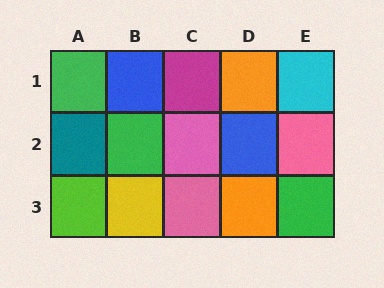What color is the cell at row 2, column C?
Pink.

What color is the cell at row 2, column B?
Green.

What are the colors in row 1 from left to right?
Green, blue, magenta, orange, cyan.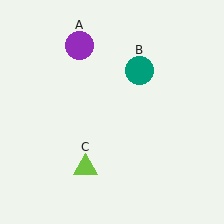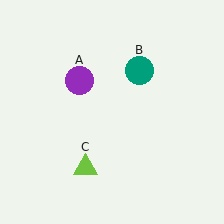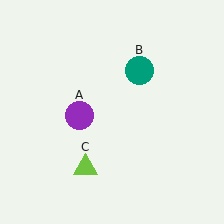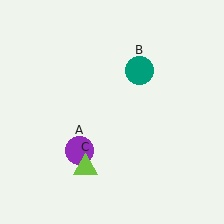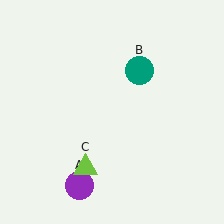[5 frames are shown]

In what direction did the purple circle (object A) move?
The purple circle (object A) moved down.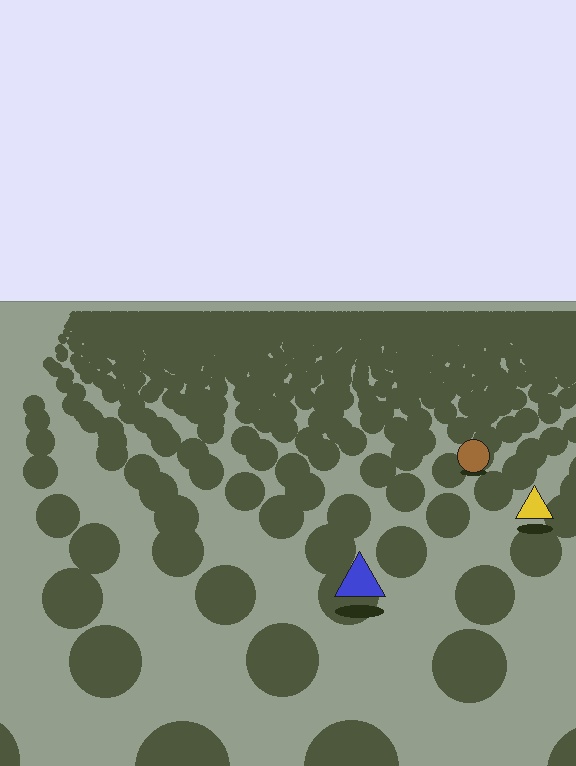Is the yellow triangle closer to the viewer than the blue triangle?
No. The blue triangle is closer — you can tell from the texture gradient: the ground texture is coarser near it.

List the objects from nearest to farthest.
From nearest to farthest: the blue triangle, the yellow triangle, the brown circle.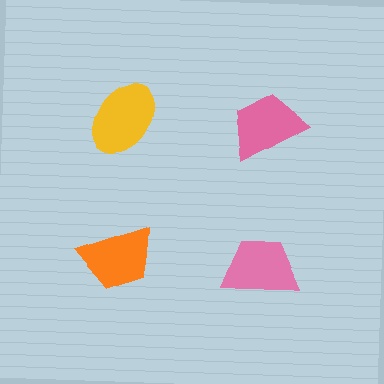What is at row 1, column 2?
A pink trapezoid.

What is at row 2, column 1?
An orange trapezoid.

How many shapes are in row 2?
2 shapes.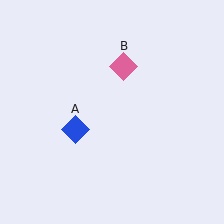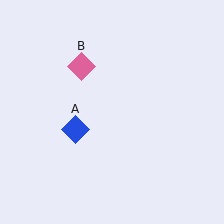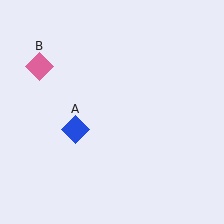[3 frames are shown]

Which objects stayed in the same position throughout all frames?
Blue diamond (object A) remained stationary.